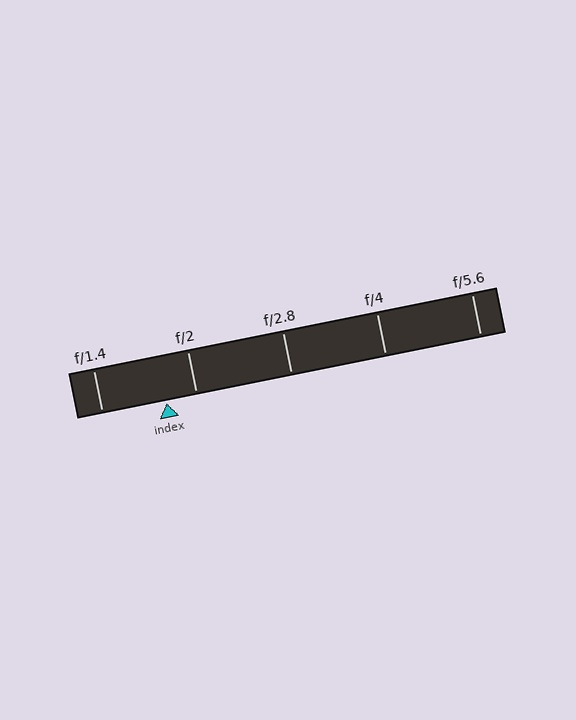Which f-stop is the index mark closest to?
The index mark is closest to f/2.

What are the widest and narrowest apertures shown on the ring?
The widest aperture shown is f/1.4 and the narrowest is f/5.6.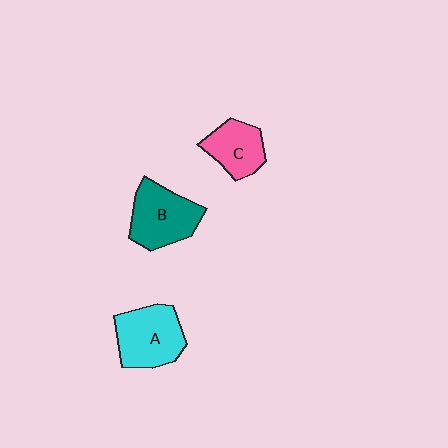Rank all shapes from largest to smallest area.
From largest to smallest: A (cyan), B (teal), C (pink).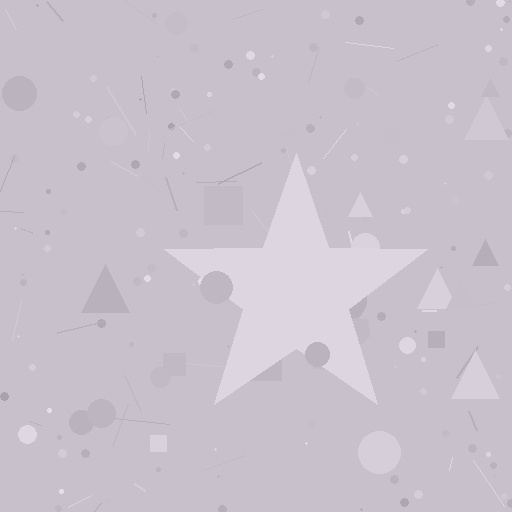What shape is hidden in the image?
A star is hidden in the image.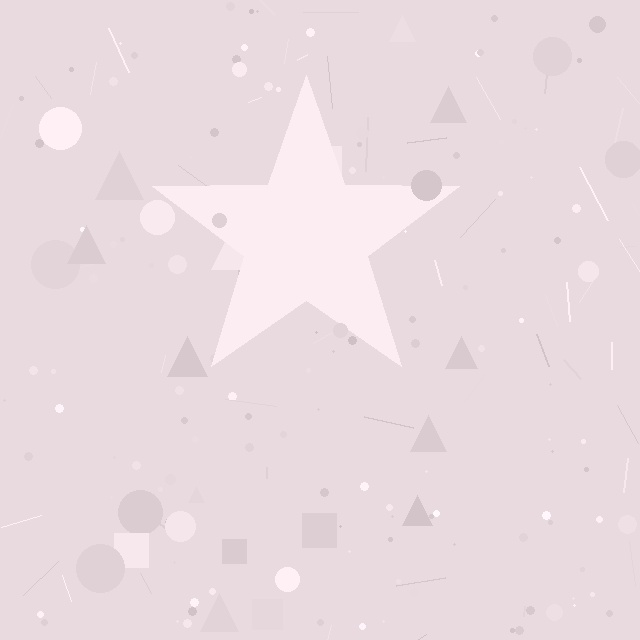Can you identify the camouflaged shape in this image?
The camouflaged shape is a star.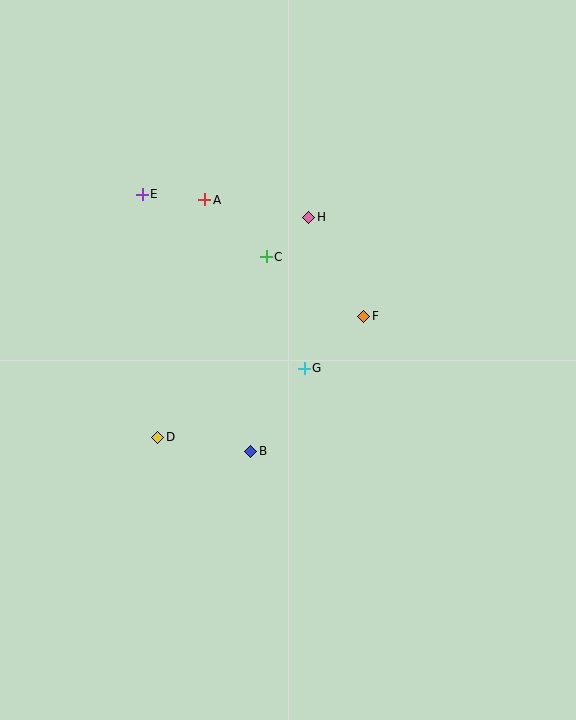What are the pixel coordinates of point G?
Point G is at (304, 368).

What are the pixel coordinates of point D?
Point D is at (158, 437).